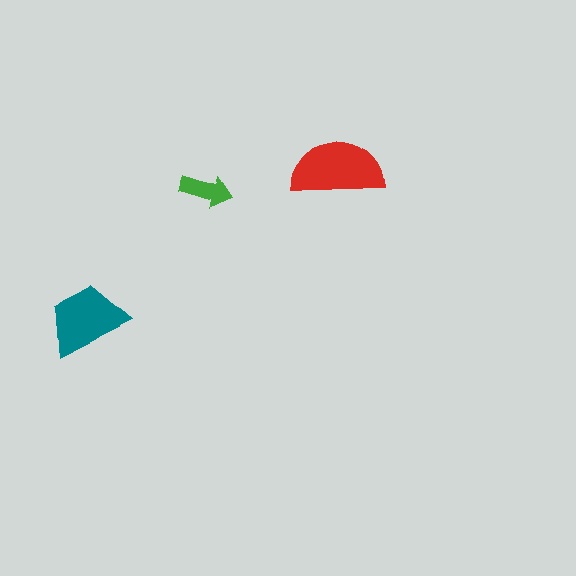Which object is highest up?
The red semicircle is topmost.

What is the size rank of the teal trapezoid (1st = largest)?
2nd.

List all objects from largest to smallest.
The red semicircle, the teal trapezoid, the green arrow.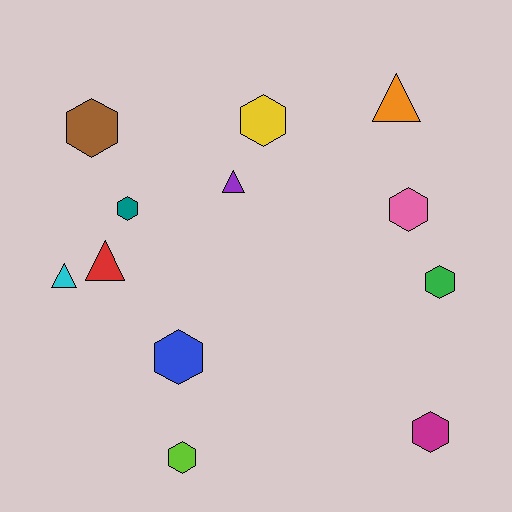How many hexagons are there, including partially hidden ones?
There are 8 hexagons.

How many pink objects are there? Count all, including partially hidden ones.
There is 1 pink object.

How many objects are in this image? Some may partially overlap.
There are 12 objects.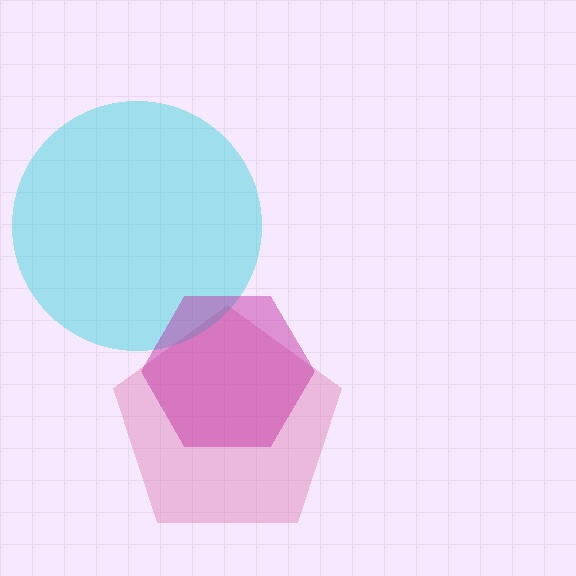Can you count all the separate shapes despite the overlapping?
Yes, there are 3 separate shapes.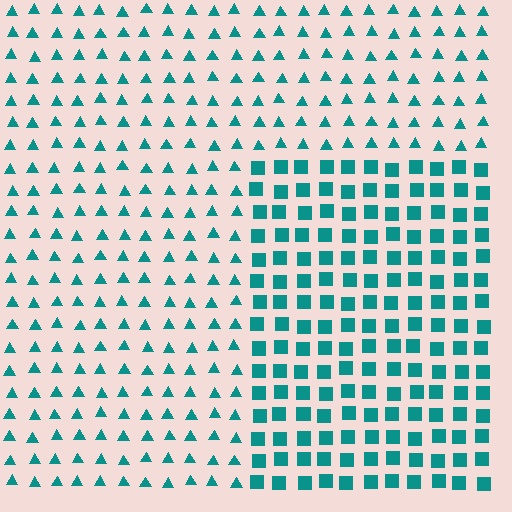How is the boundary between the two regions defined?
The boundary is defined by a change in element shape: squares inside vs. triangles outside. All elements share the same color and spacing.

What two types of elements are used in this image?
The image uses squares inside the rectangle region and triangles outside it.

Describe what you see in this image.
The image is filled with small teal elements arranged in a uniform grid. A rectangle-shaped region contains squares, while the surrounding area contains triangles. The boundary is defined purely by the change in element shape.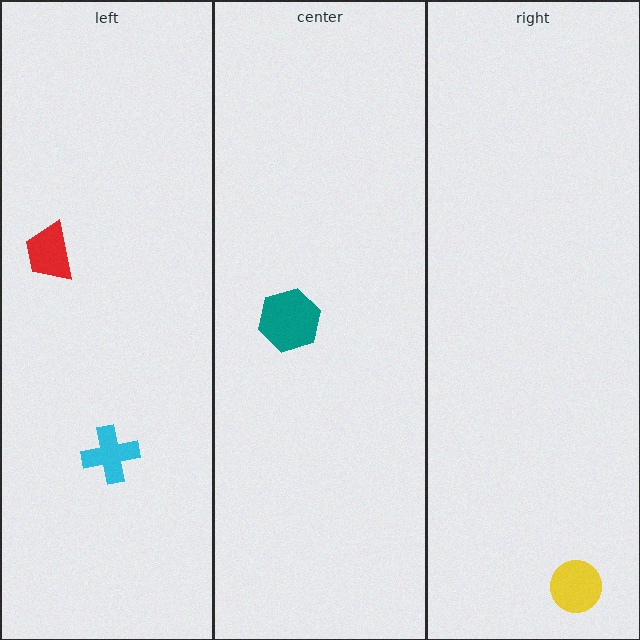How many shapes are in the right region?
1.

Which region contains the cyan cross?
The left region.